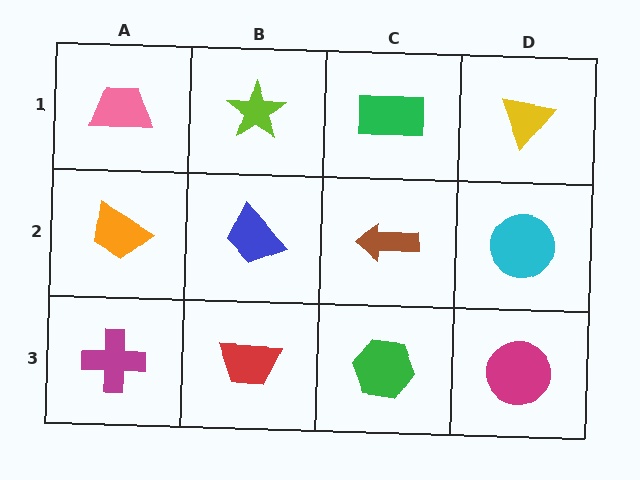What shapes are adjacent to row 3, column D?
A cyan circle (row 2, column D), a green hexagon (row 3, column C).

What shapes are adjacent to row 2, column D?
A yellow triangle (row 1, column D), a magenta circle (row 3, column D), a brown arrow (row 2, column C).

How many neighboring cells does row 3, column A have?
2.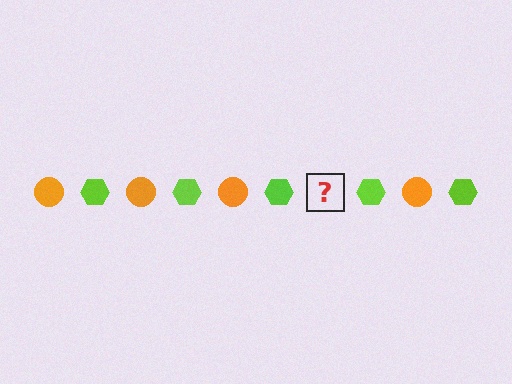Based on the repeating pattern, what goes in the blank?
The blank should be an orange circle.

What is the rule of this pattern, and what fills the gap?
The rule is that the pattern alternates between orange circle and lime hexagon. The gap should be filled with an orange circle.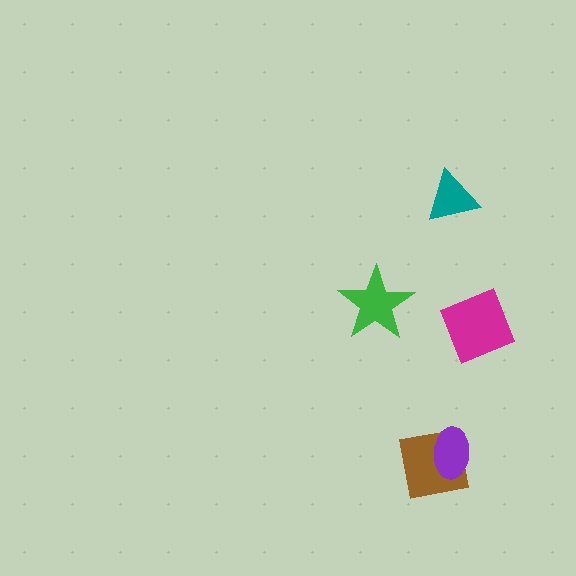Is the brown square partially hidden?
Yes, it is partially covered by another shape.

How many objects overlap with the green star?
0 objects overlap with the green star.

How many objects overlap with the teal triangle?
0 objects overlap with the teal triangle.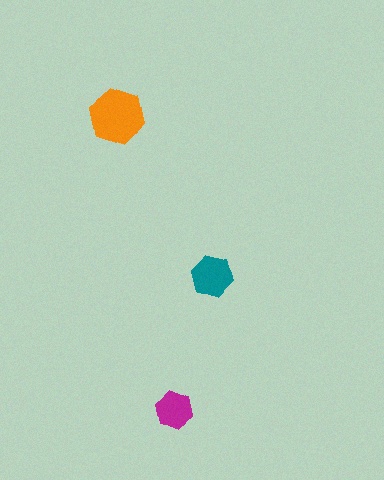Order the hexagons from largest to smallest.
the orange one, the teal one, the magenta one.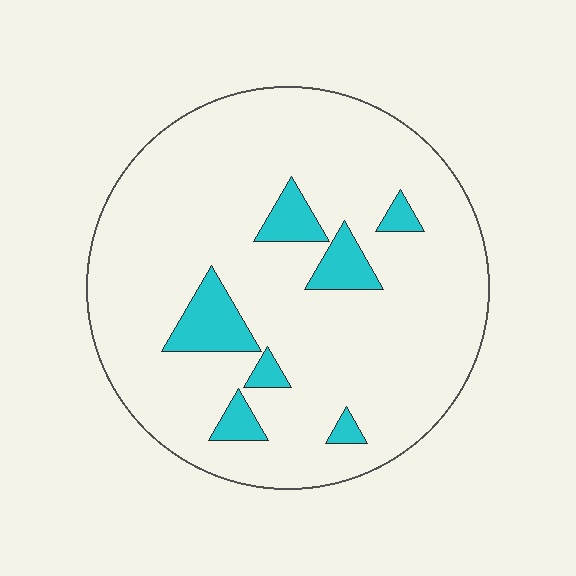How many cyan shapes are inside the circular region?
7.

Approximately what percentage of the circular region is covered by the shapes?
Approximately 10%.